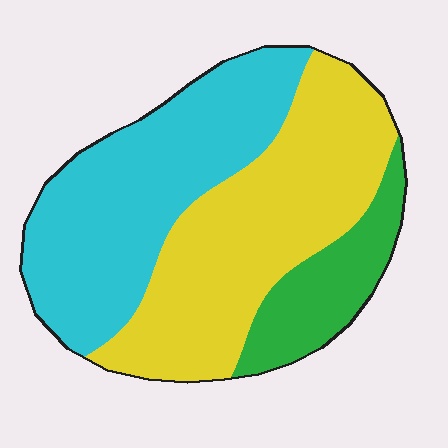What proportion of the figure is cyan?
Cyan covers 41% of the figure.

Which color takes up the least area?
Green, at roughly 15%.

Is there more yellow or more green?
Yellow.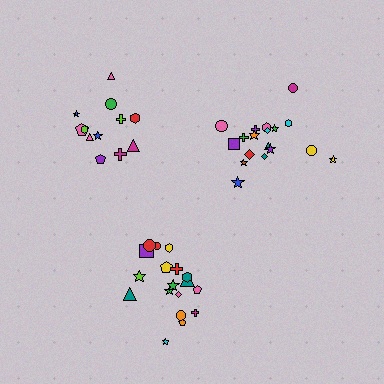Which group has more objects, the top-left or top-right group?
The top-right group.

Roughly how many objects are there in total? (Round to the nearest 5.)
Roughly 50 objects in total.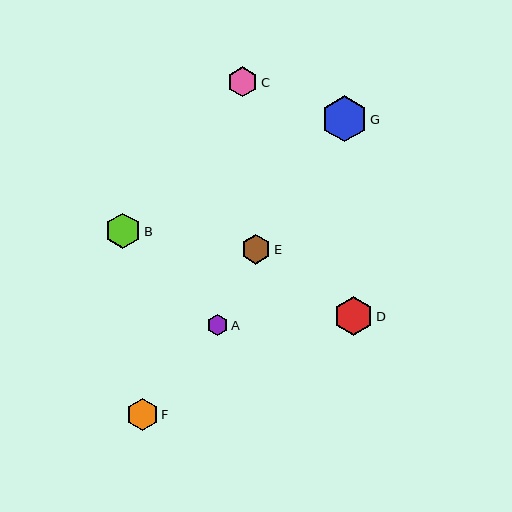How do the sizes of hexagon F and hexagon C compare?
Hexagon F and hexagon C are approximately the same size.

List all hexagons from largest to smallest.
From largest to smallest: G, D, B, F, C, E, A.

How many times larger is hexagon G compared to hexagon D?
Hexagon G is approximately 1.2 times the size of hexagon D.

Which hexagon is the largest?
Hexagon G is the largest with a size of approximately 46 pixels.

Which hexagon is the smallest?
Hexagon A is the smallest with a size of approximately 21 pixels.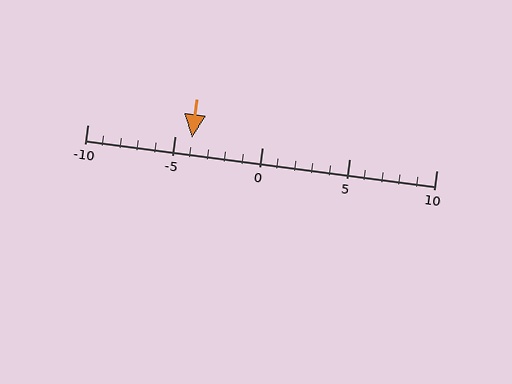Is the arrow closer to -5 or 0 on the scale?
The arrow is closer to -5.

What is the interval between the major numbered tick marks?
The major tick marks are spaced 5 units apart.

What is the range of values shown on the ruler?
The ruler shows values from -10 to 10.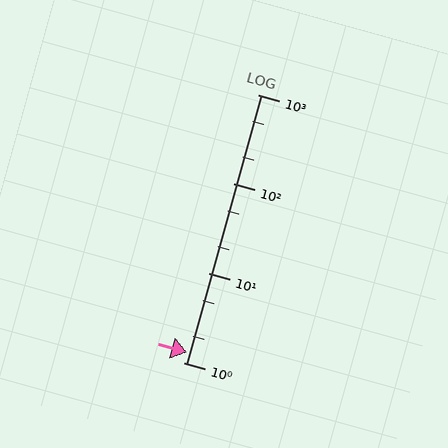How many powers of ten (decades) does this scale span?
The scale spans 3 decades, from 1 to 1000.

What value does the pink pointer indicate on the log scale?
The pointer indicates approximately 1.3.